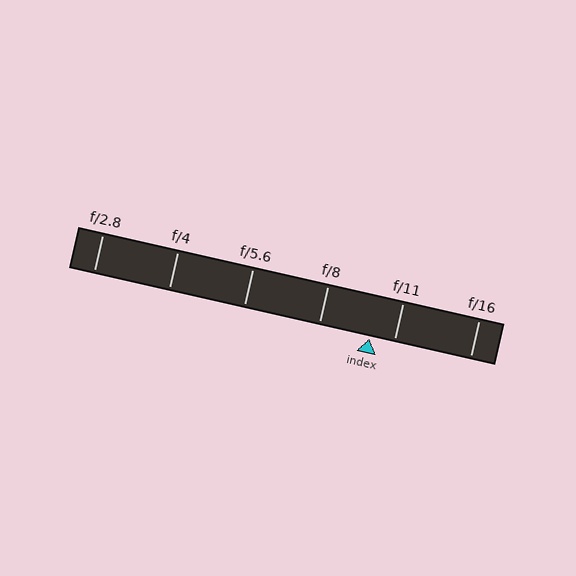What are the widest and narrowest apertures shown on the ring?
The widest aperture shown is f/2.8 and the narrowest is f/16.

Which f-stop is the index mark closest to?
The index mark is closest to f/11.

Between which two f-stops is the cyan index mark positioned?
The index mark is between f/8 and f/11.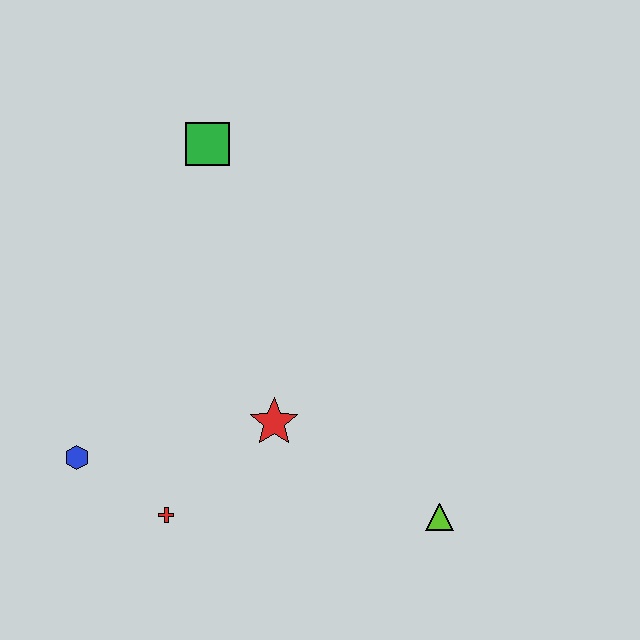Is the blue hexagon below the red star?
Yes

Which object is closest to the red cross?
The blue hexagon is closest to the red cross.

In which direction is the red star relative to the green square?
The red star is below the green square.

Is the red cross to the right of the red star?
No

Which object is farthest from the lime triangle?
The green square is farthest from the lime triangle.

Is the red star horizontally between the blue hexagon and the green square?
No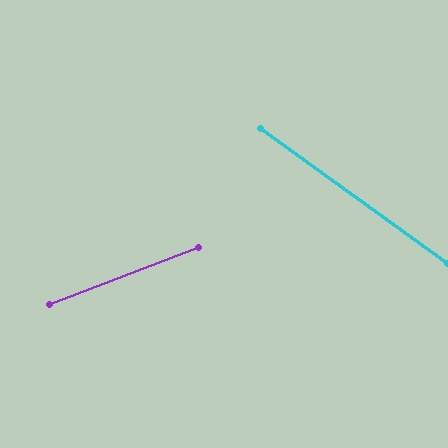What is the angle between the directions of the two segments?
Approximately 57 degrees.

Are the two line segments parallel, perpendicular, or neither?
Neither parallel nor perpendicular — they differ by about 57°.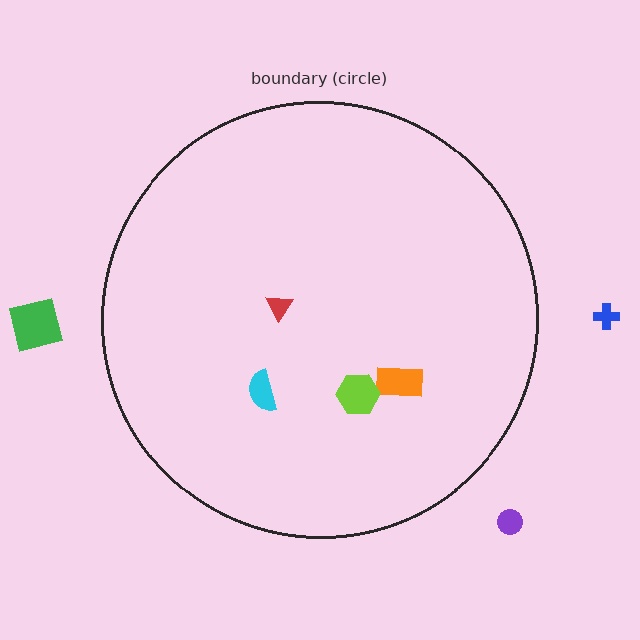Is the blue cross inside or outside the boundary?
Outside.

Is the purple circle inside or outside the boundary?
Outside.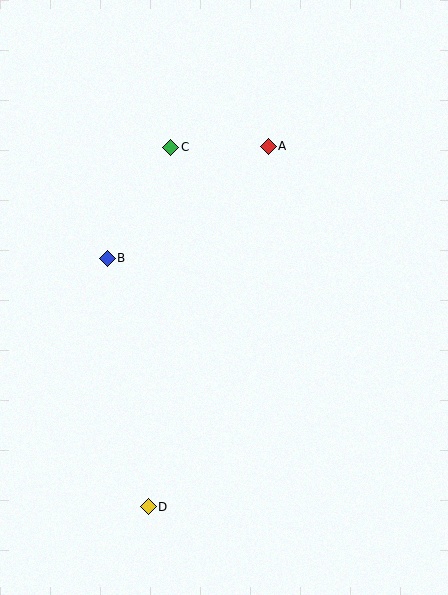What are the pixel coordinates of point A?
Point A is at (268, 146).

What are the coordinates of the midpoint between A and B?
The midpoint between A and B is at (188, 202).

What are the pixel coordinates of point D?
Point D is at (148, 507).